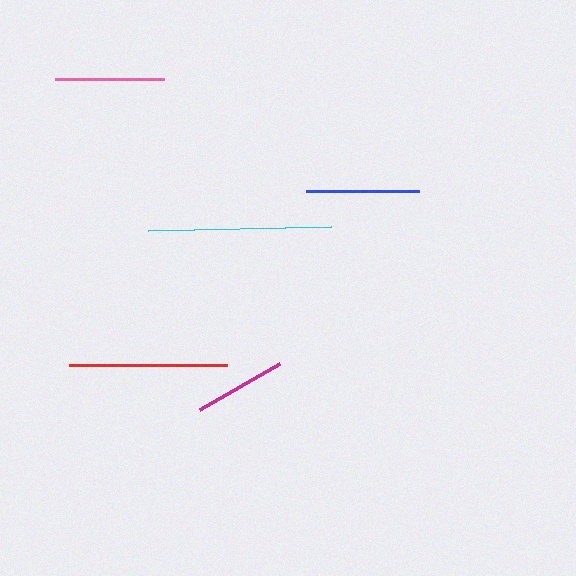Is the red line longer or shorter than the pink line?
The red line is longer than the pink line.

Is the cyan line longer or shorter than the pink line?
The cyan line is longer than the pink line.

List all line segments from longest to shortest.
From longest to shortest: cyan, red, blue, pink, magenta.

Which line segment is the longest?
The cyan line is the longest at approximately 183 pixels.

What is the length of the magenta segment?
The magenta segment is approximately 93 pixels long.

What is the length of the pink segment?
The pink segment is approximately 109 pixels long.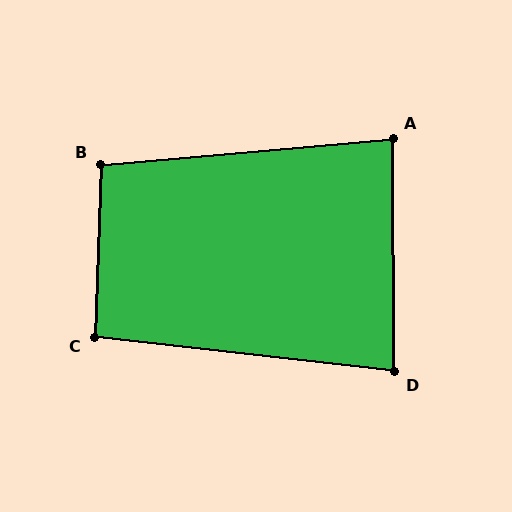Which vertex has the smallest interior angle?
D, at approximately 83 degrees.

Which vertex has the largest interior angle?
B, at approximately 97 degrees.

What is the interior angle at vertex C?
Approximately 95 degrees (approximately right).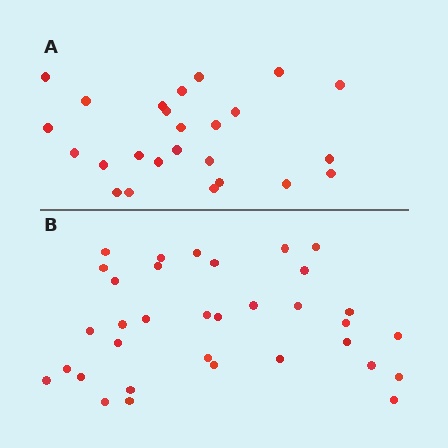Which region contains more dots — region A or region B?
Region B (the bottom region) has more dots.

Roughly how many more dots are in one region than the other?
Region B has roughly 8 or so more dots than region A.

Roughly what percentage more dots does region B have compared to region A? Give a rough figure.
About 35% more.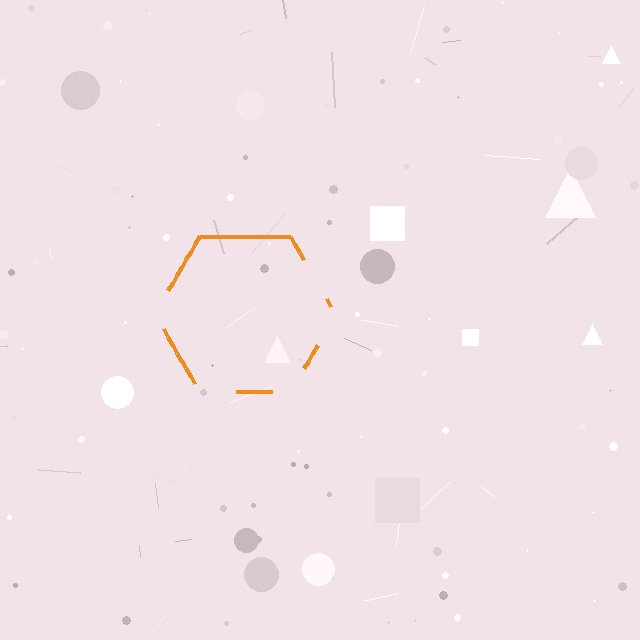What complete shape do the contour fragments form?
The contour fragments form a hexagon.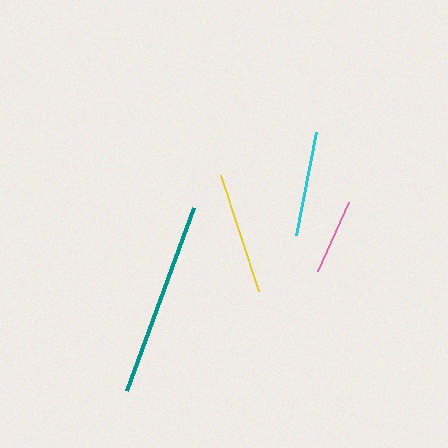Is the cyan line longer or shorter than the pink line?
The cyan line is longer than the pink line.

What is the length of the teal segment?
The teal segment is approximately 195 pixels long.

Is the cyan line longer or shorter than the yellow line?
The yellow line is longer than the cyan line.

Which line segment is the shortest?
The pink line is the shortest at approximately 76 pixels.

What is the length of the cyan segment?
The cyan segment is approximately 105 pixels long.